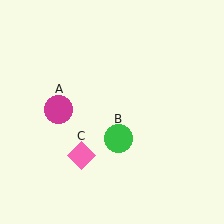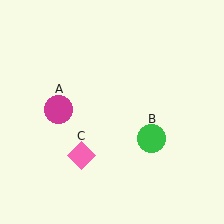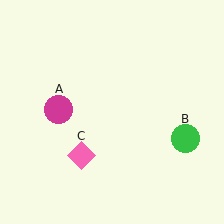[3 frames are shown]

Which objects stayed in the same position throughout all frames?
Magenta circle (object A) and pink diamond (object C) remained stationary.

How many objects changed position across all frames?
1 object changed position: green circle (object B).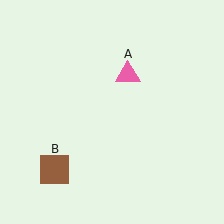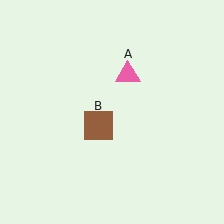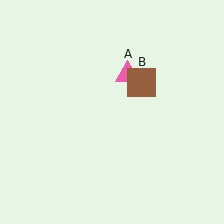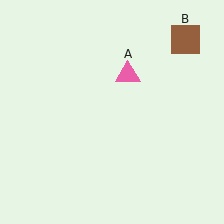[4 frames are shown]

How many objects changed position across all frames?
1 object changed position: brown square (object B).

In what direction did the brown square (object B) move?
The brown square (object B) moved up and to the right.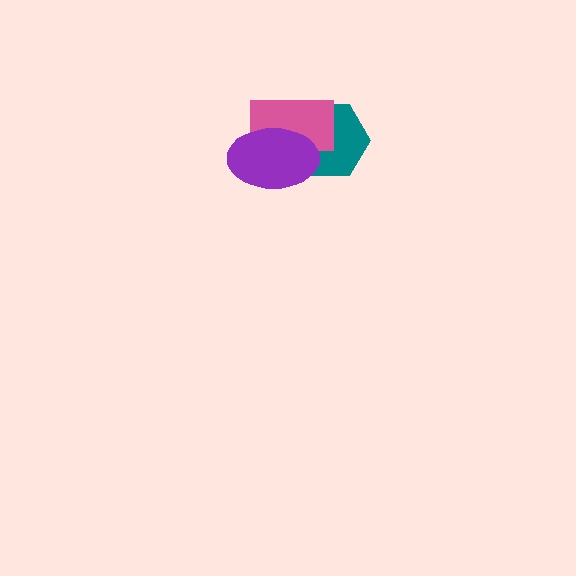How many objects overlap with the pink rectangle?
2 objects overlap with the pink rectangle.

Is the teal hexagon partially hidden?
Yes, it is partially covered by another shape.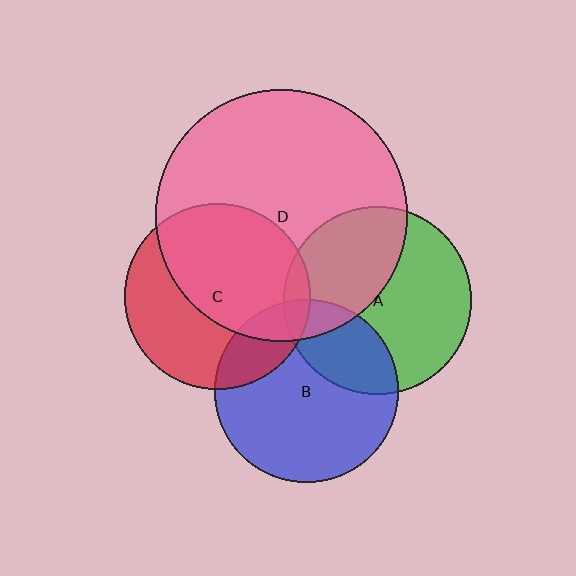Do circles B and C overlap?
Yes.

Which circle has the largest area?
Circle D (pink).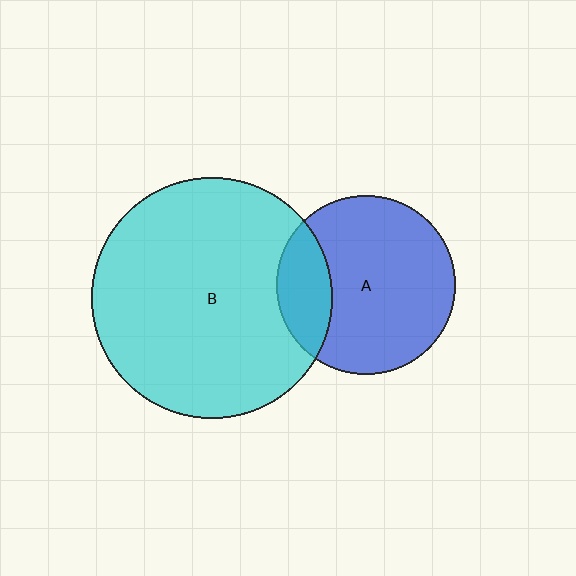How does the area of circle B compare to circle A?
Approximately 1.8 times.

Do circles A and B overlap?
Yes.